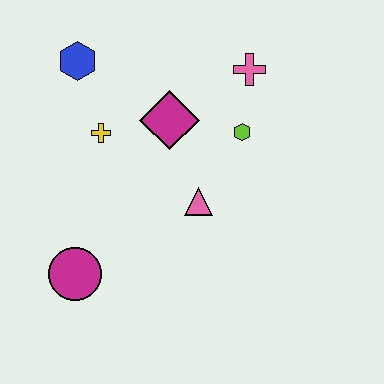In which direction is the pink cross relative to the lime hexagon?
The pink cross is above the lime hexagon.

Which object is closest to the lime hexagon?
The pink cross is closest to the lime hexagon.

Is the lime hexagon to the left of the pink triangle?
No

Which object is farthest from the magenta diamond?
The magenta circle is farthest from the magenta diamond.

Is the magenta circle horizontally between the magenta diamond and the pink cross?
No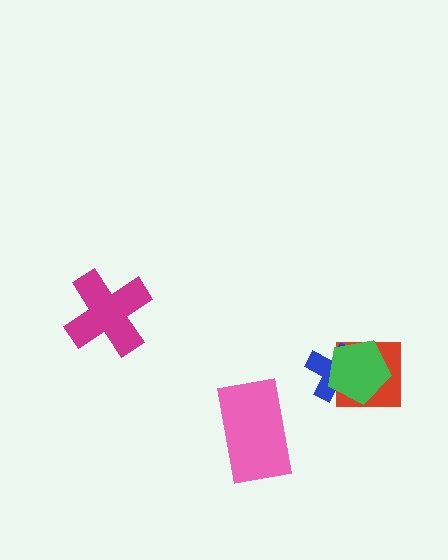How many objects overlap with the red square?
2 objects overlap with the red square.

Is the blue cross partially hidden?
Yes, it is partially covered by another shape.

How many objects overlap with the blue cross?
2 objects overlap with the blue cross.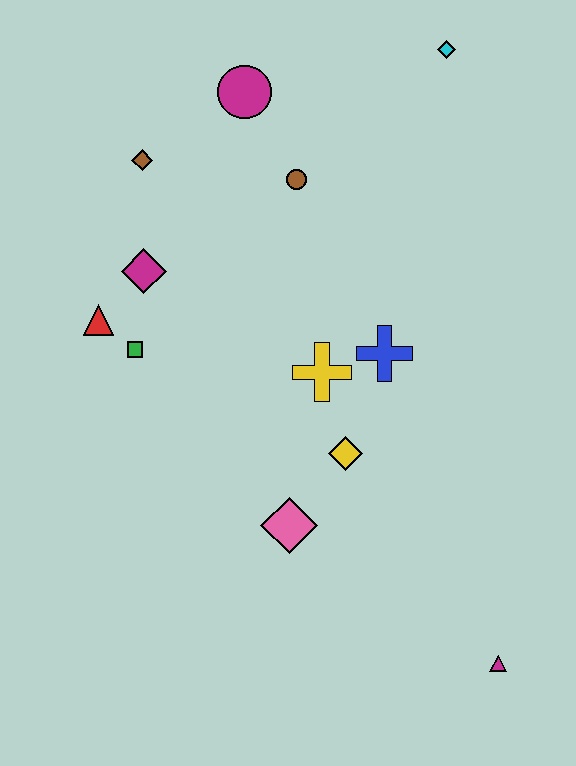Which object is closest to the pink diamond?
The yellow diamond is closest to the pink diamond.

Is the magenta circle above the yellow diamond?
Yes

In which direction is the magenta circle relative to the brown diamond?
The magenta circle is to the right of the brown diamond.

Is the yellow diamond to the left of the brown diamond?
No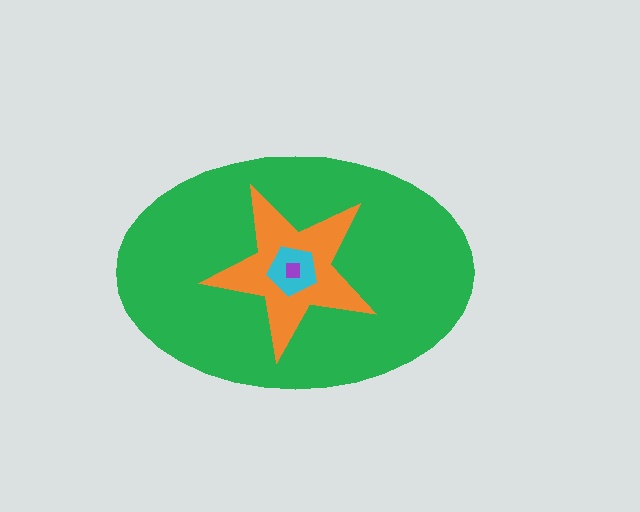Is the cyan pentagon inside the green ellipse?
Yes.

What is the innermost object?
The purple square.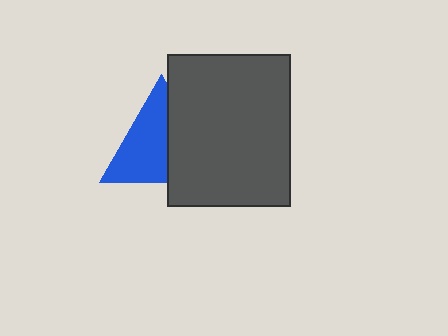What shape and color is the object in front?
The object in front is a dark gray rectangle.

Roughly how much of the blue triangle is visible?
About half of it is visible (roughly 59%).